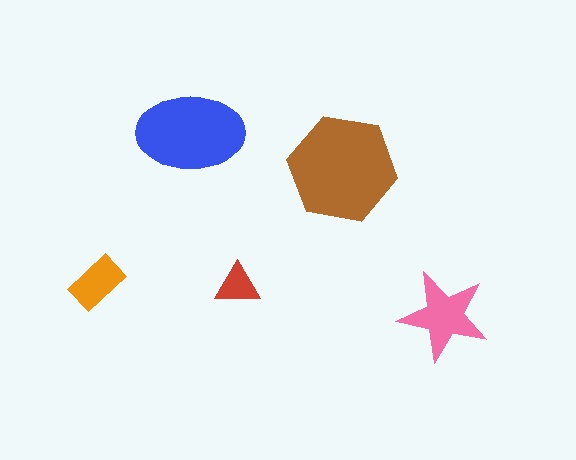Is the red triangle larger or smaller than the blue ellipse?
Smaller.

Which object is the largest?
The brown hexagon.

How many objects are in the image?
There are 5 objects in the image.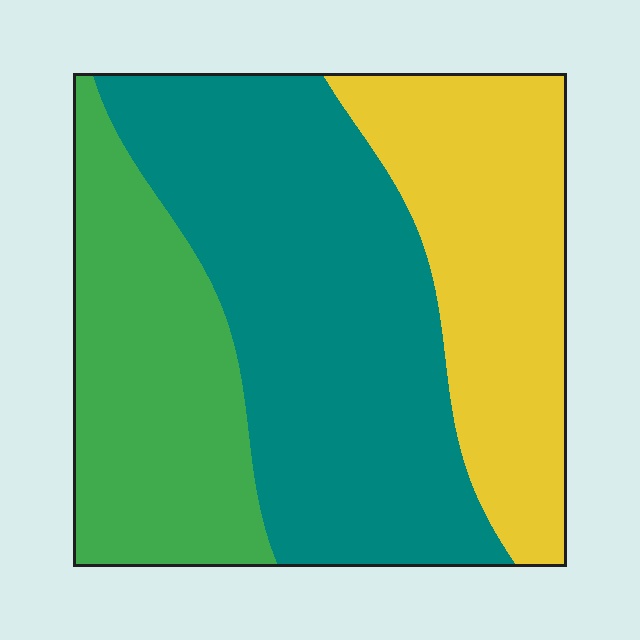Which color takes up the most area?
Teal, at roughly 45%.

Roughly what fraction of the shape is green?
Green takes up about one quarter (1/4) of the shape.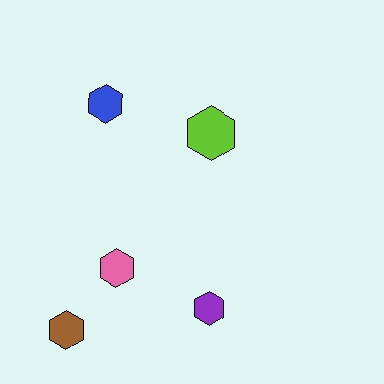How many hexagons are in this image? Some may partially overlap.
There are 5 hexagons.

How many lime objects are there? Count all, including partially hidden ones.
There is 1 lime object.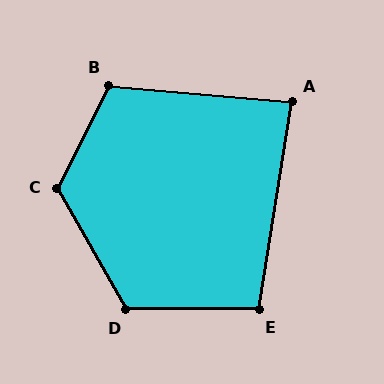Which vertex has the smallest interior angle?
A, at approximately 86 degrees.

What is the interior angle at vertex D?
Approximately 119 degrees (obtuse).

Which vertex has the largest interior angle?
C, at approximately 124 degrees.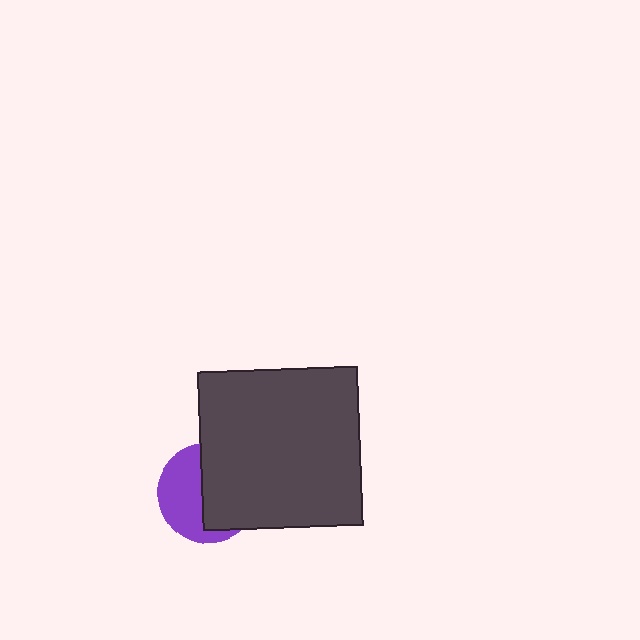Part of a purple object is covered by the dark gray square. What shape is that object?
It is a circle.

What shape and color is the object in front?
The object in front is a dark gray square.